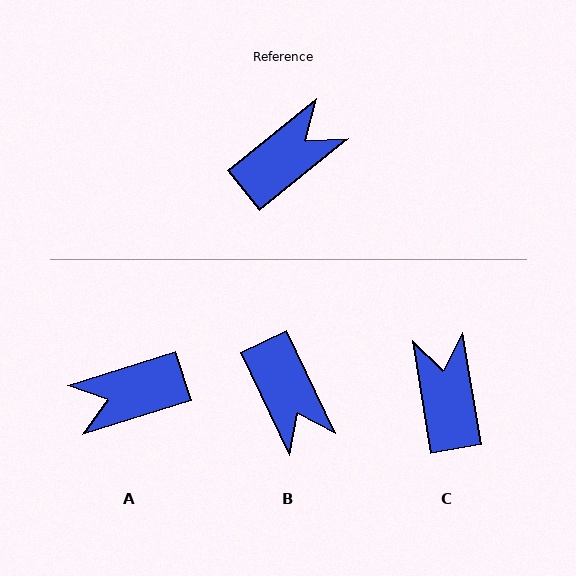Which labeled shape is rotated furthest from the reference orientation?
A, about 158 degrees away.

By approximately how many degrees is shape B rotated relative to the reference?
Approximately 104 degrees clockwise.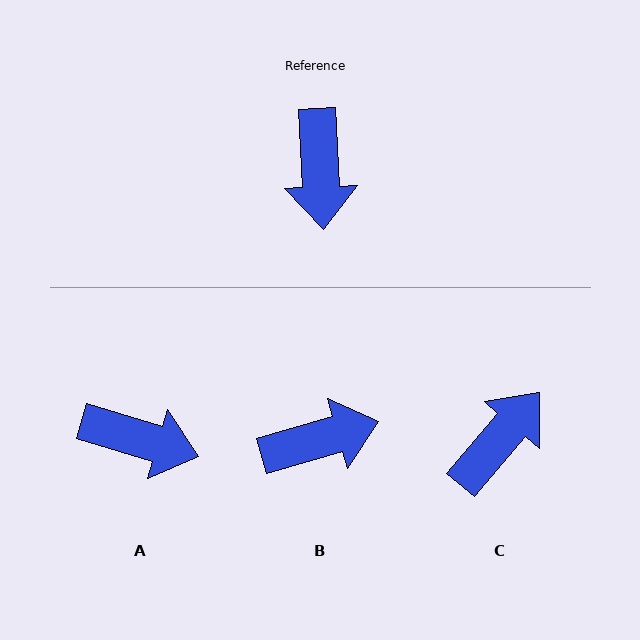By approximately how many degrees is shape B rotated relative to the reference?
Approximately 104 degrees counter-clockwise.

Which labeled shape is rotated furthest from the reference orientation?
C, about 137 degrees away.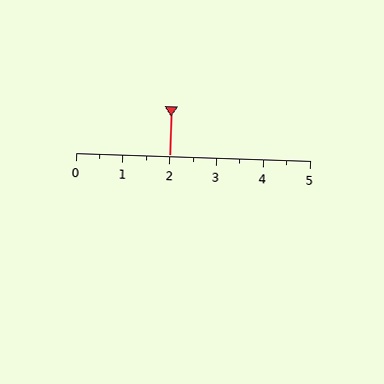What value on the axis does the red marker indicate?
The marker indicates approximately 2.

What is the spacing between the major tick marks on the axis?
The major ticks are spaced 1 apart.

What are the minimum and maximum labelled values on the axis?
The axis runs from 0 to 5.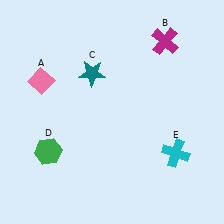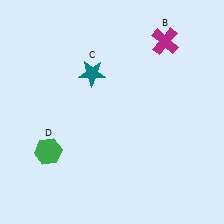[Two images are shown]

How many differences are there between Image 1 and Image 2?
There are 2 differences between the two images.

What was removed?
The cyan cross (E), the pink diamond (A) were removed in Image 2.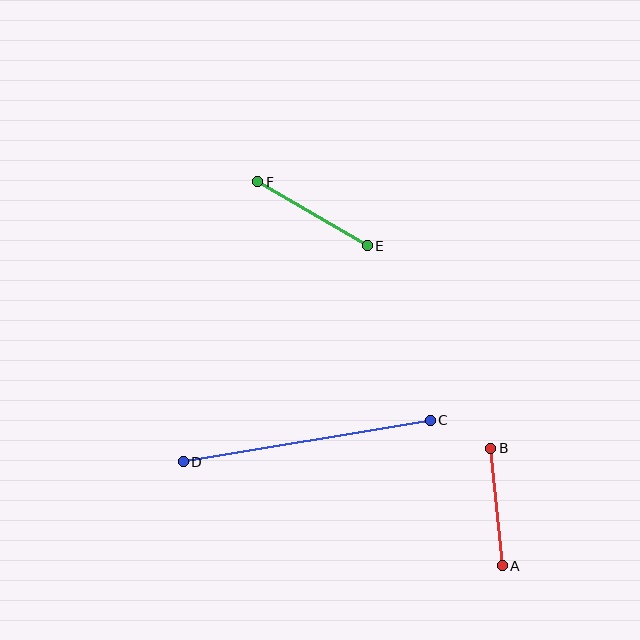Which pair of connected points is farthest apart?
Points C and D are farthest apart.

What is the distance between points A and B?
The distance is approximately 118 pixels.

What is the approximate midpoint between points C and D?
The midpoint is at approximately (307, 441) pixels.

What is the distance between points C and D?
The distance is approximately 251 pixels.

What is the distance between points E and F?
The distance is approximately 127 pixels.